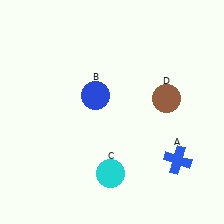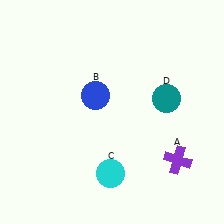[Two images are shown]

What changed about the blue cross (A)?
In Image 1, A is blue. In Image 2, it changed to purple.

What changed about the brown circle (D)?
In Image 1, D is brown. In Image 2, it changed to teal.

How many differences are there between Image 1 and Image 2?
There are 2 differences between the two images.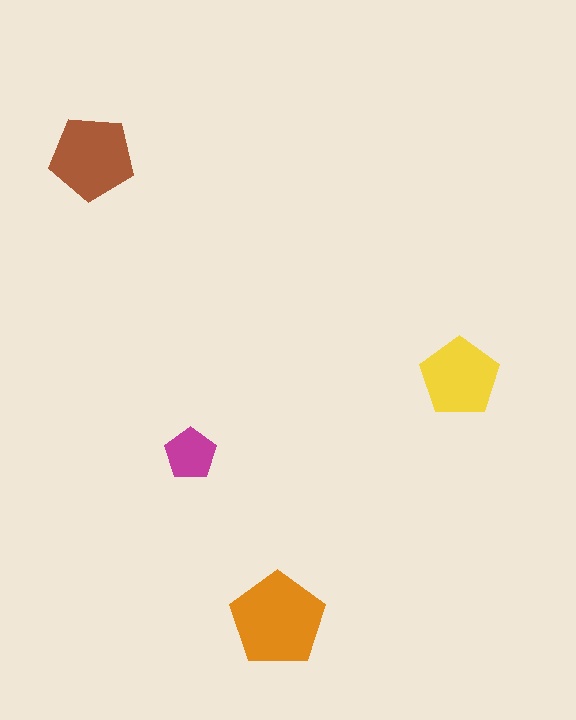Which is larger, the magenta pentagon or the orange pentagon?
The orange one.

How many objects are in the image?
There are 4 objects in the image.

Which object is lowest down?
The orange pentagon is bottommost.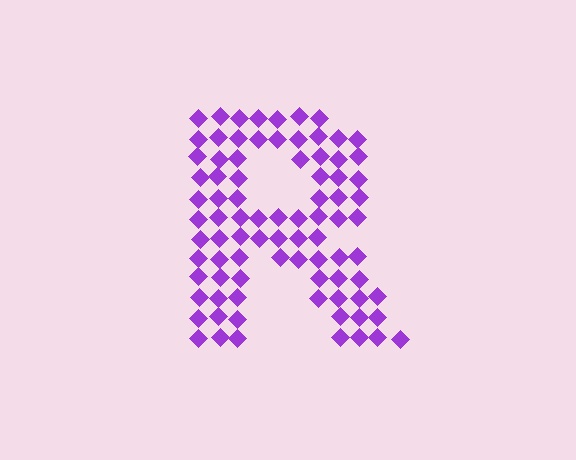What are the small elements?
The small elements are diamonds.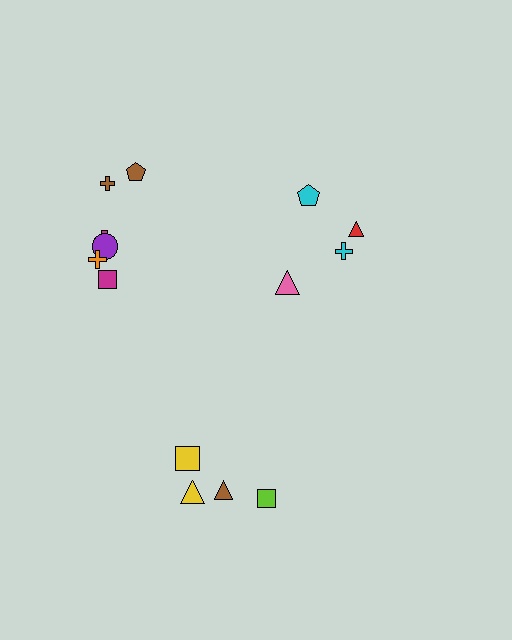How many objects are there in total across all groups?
There are 14 objects.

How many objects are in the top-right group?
There are 4 objects.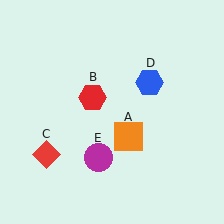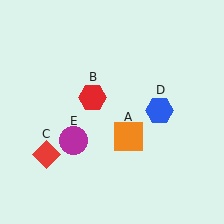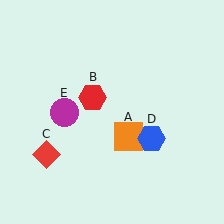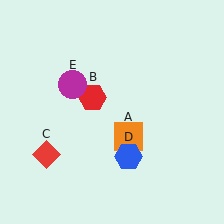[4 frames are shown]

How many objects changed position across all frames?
2 objects changed position: blue hexagon (object D), magenta circle (object E).